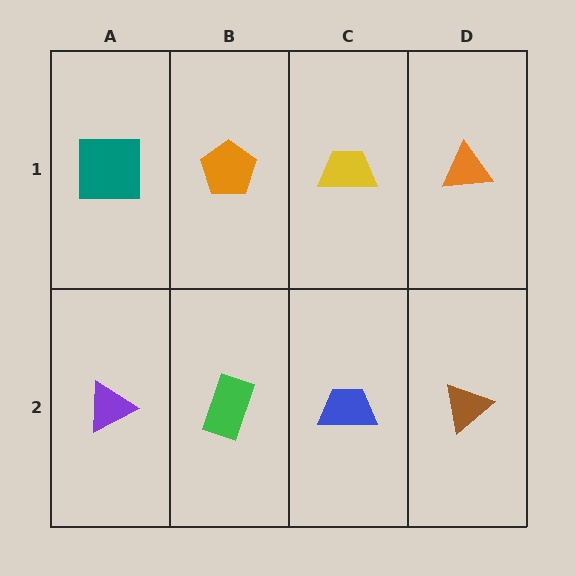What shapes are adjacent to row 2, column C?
A yellow trapezoid (row 1, column C), a green rectangle (row 2, column B), a brown triangle (row 2, column D).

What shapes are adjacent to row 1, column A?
A purple triangle (row 2, column A), an orange pentagon (row 1, column B).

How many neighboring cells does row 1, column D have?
2.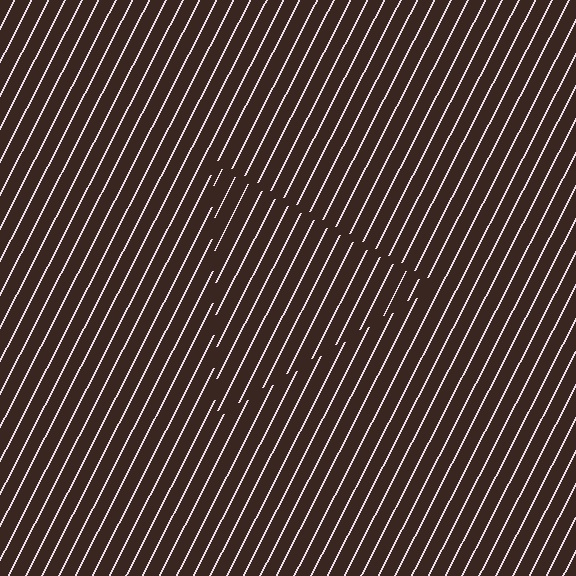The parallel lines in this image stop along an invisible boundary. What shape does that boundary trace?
An illusory triangle. The interior of the shape contains the same grating, shifted by half a period — the contour is defined by the phase discontinuity where line-ends from the inner and outer gratings abut.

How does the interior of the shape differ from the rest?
The interior of the shape contains the same grating, shifted by half a period — the contour is defined by the phase discontinuity where line-ends from the inner and outer gratings abut.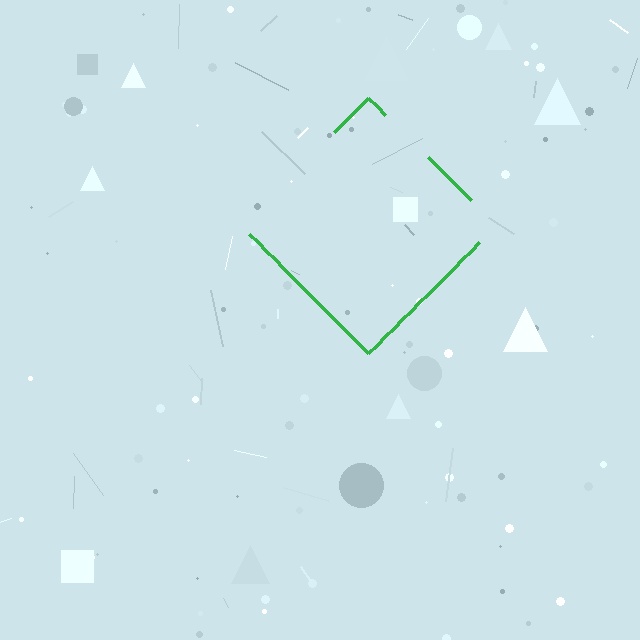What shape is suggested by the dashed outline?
The dashed outline suggests a diamond.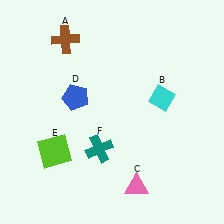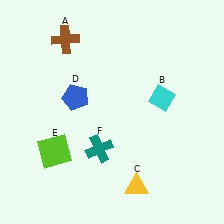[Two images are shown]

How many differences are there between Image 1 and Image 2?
There is 1 difference between the two images.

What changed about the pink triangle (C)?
In Image 1, C is pink. In Image 2, it changed to yellow.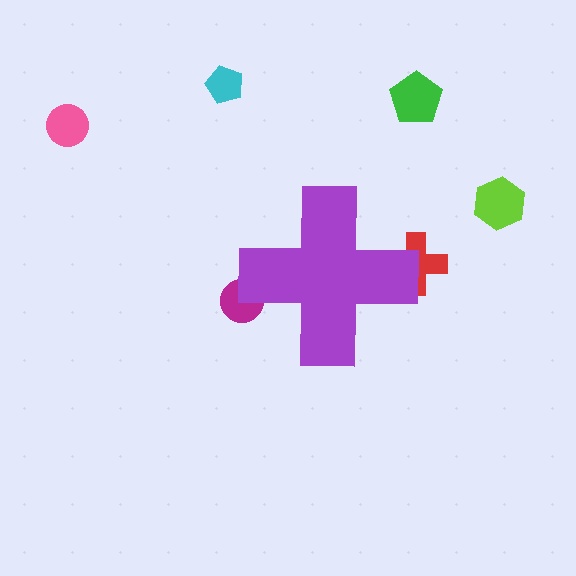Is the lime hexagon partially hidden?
No, the lime hexagon is fully visible.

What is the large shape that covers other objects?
A purple cross.